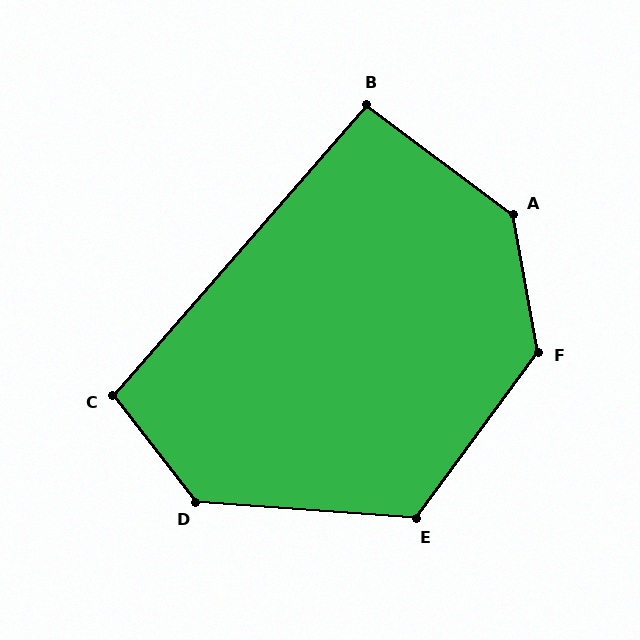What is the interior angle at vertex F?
Approximately 134 degrees (obtuse).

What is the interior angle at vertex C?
Approximately 101 degrees (obtuse).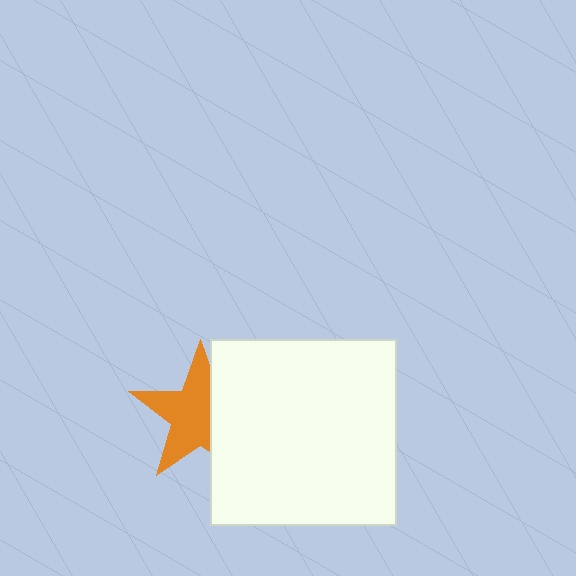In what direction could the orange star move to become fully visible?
The orange star could move left. That would shift it out from behind the white square entirely.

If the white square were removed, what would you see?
You would see the complete orange star.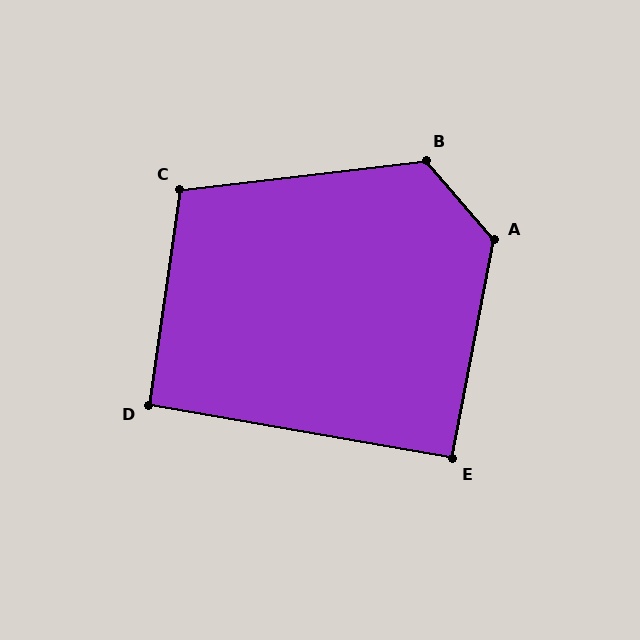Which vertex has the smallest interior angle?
E, at approximately 91 degrees.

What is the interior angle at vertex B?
Approximately 124 degrees (obtuse).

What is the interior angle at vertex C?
Approximately 105 degrees (obtuse).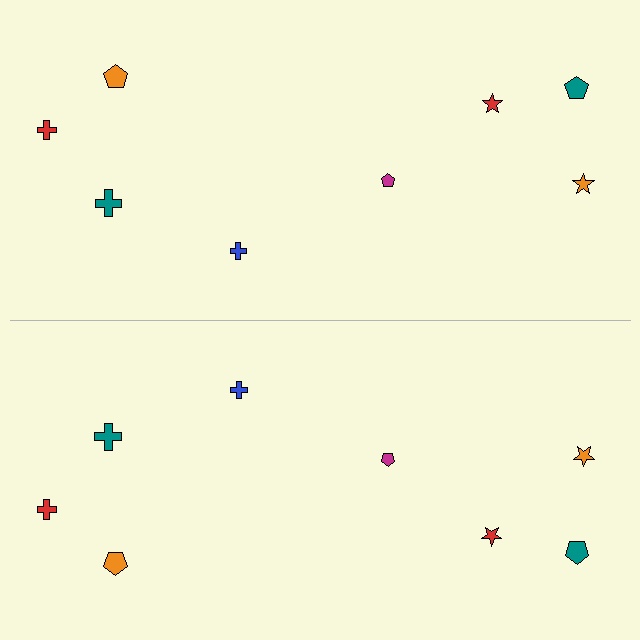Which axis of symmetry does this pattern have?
The pattern has a horizontal axis of symmetry running through the center of the image.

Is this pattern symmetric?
Yes, this pattern has bilateral (reflection) symmetry.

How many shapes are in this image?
There are 16 shapes in this image.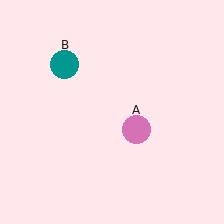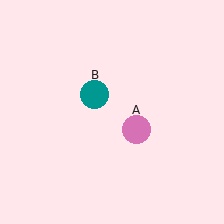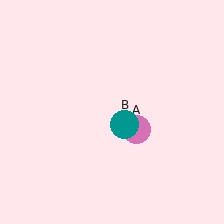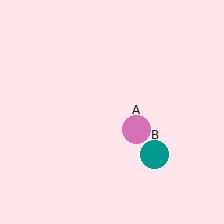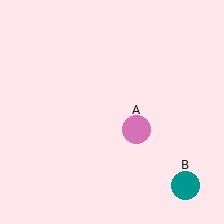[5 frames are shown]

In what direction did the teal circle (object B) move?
The teal circle (object B) moved down and to the right.